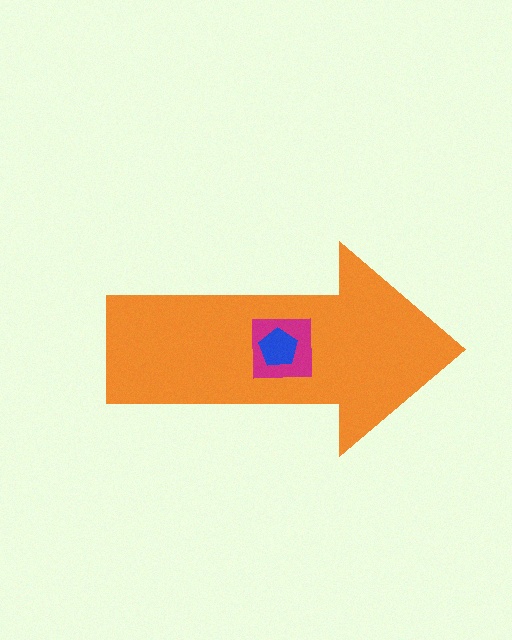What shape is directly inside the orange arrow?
The magenta square.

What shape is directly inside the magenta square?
The blue pentagon.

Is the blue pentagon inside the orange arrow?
Yes.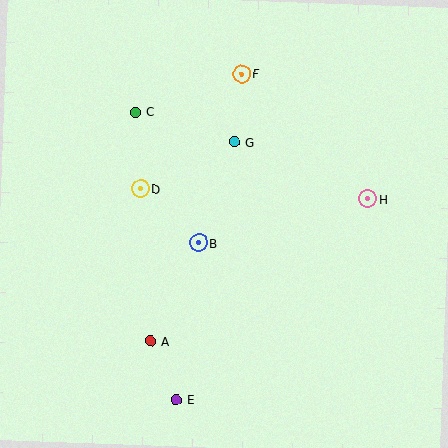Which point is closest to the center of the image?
Point B at (199, 243) is closest to the center.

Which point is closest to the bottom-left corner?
Point E is closest to the bottom-left corner.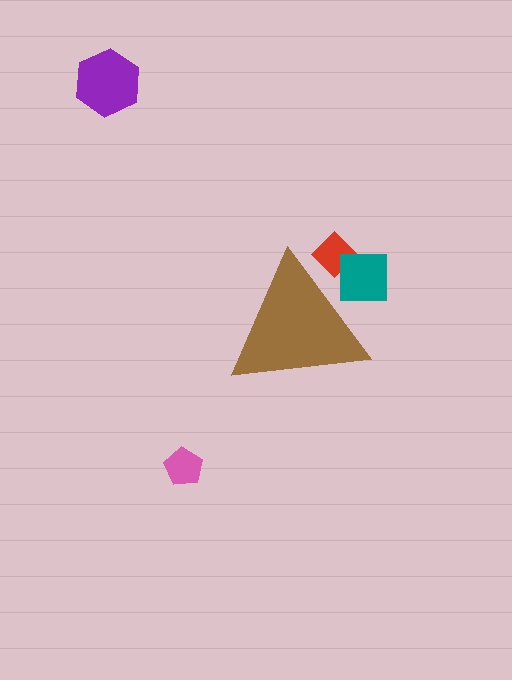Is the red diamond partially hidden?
Yes, the red diamond is partially hidden behind the brown triangle.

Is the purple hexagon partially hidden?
No, the purple hexagon is fully visible.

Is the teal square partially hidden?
Yes, the teal square is partially hidden behind the brown triangle.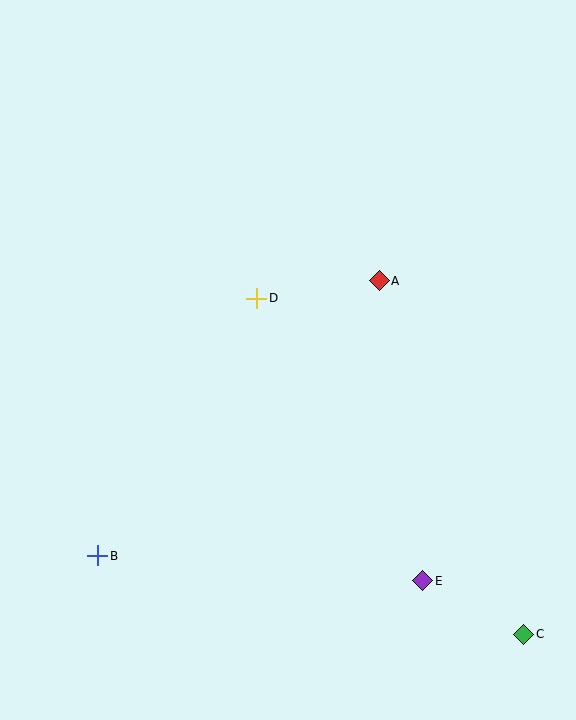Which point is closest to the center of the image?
Point D at (257, 298) is closest to the center.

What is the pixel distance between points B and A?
The distance between B and A is 394 pixels.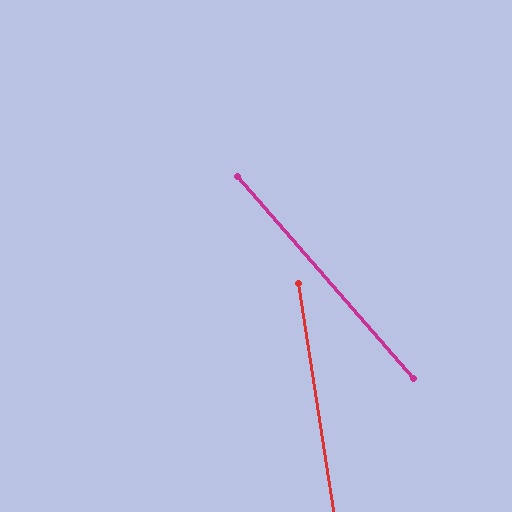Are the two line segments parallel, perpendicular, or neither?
Neither parallel nor perpendicular — they differ by about 32°.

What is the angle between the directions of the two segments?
Approximately 32 degrees.